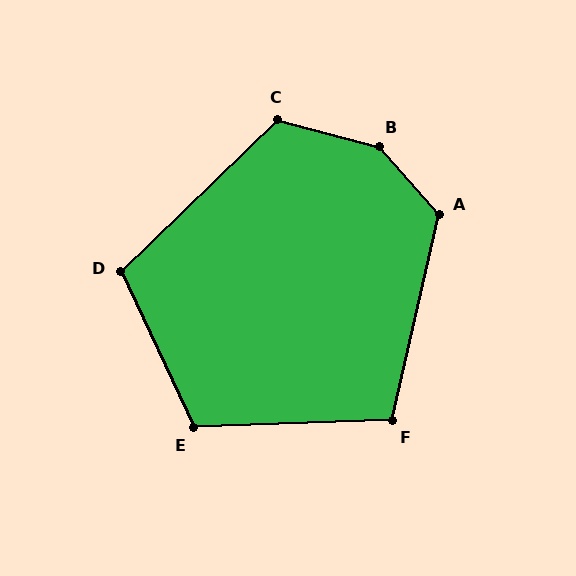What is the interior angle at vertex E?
Approximately 113 degrees (obtuse).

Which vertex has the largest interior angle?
B, at approximately 146 degrees.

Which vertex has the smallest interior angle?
F, at approximately 105 degrees.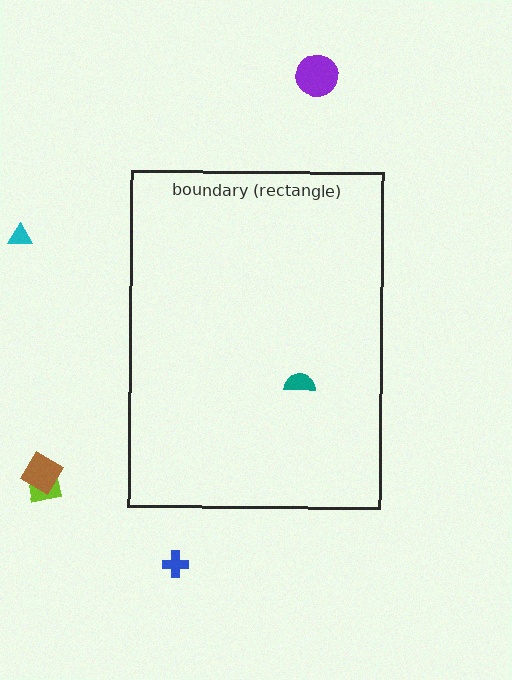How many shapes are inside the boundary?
1 inside, 5 outside.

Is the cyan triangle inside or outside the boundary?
Outside.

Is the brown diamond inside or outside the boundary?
Outside.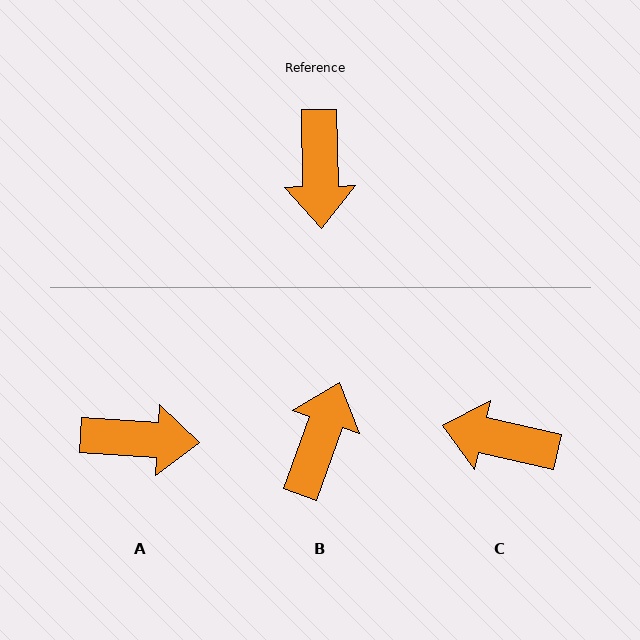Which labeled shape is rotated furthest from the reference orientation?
B, about 159 degrees away.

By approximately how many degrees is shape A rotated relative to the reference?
Approximately 85 degrees counter-clockwise.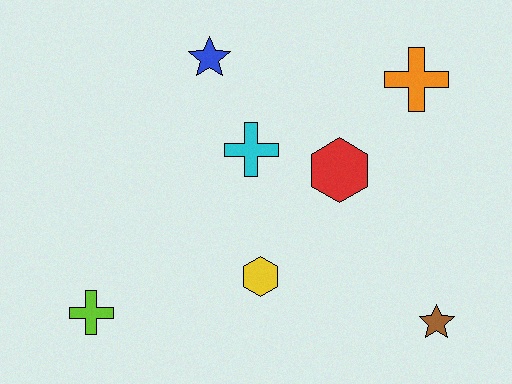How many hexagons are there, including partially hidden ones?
There are 2 hexagons.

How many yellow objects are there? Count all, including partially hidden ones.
There is 1 yellow object.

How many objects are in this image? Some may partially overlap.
There are 7 objects.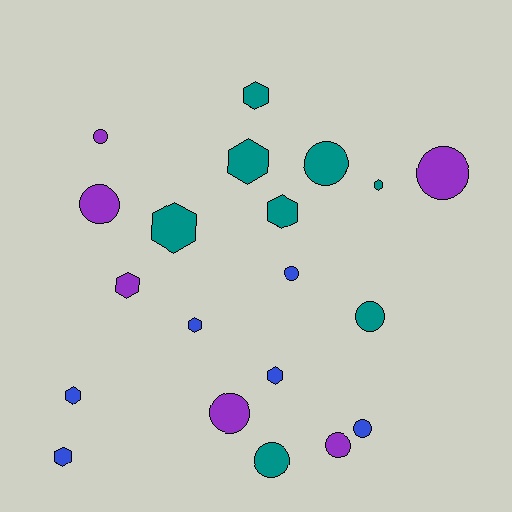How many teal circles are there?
There are 3 teal circles.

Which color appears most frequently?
Teal, with 8 objects.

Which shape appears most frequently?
Circle, with 10 objects.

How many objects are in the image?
There are 20 objects.